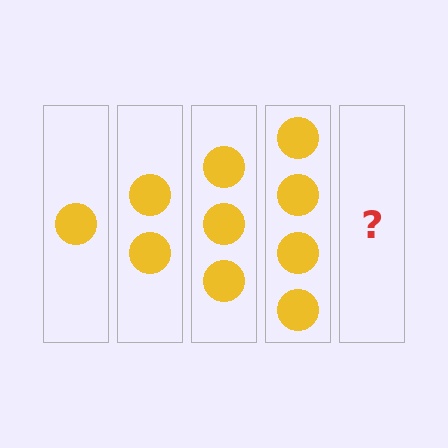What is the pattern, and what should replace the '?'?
The pattern is that each step adds one more circle. The '?' should be 5 circles.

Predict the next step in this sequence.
The next step is 5 circles.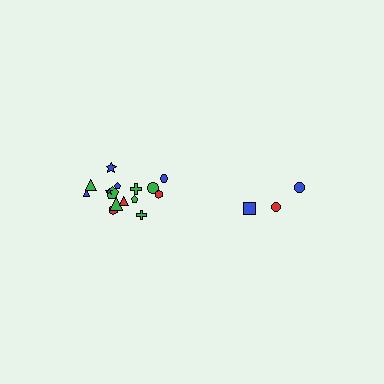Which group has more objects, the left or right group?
The left group.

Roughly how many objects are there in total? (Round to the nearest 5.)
Roughly 20 objects in total.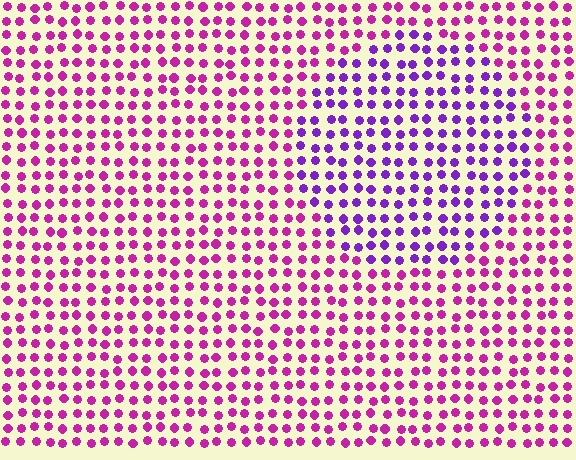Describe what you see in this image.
The image is filled with small magenta elements in a uniform arrangement. A circle-shaped region is visible where the elements are tinted to a slightly different hue, forming a subtle color boundary.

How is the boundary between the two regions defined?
The boundary is defined purely by a slight shift in hue (about 38 degrees). Spacing, size, and orientation are identical on both sides.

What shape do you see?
I see a circle.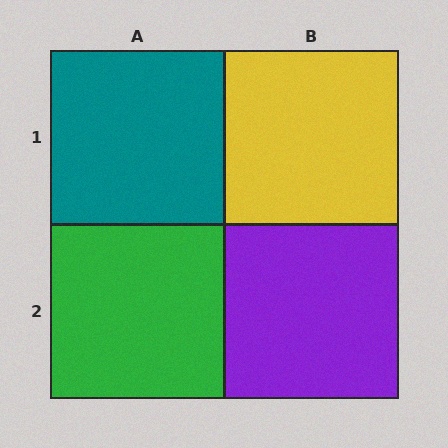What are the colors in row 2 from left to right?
Green, purple.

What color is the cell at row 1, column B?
Yellow.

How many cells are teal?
1 cell is teal.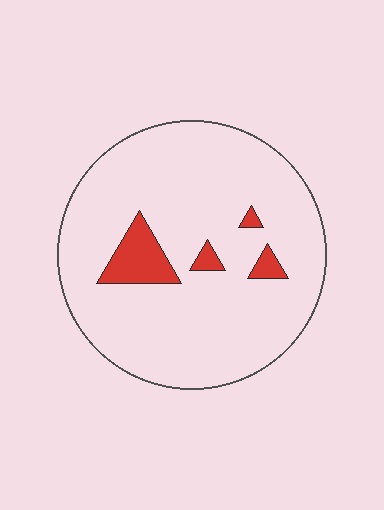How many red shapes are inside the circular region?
4.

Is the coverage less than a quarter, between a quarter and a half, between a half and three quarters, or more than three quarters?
Less than a quarter.